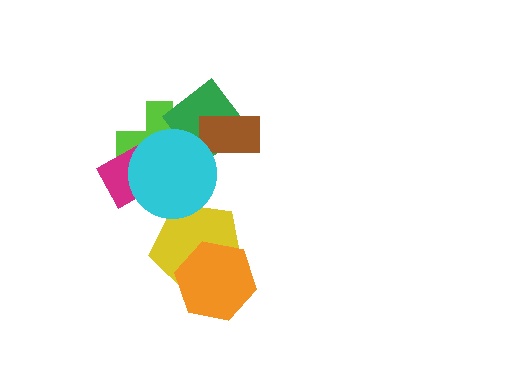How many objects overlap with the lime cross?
3 objects overlap with the lime cross.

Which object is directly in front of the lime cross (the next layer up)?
The magenta rectangle is directly in front of the lime cross.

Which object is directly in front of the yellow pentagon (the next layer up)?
The orange hexagon is directly in front of the yellow pentagon.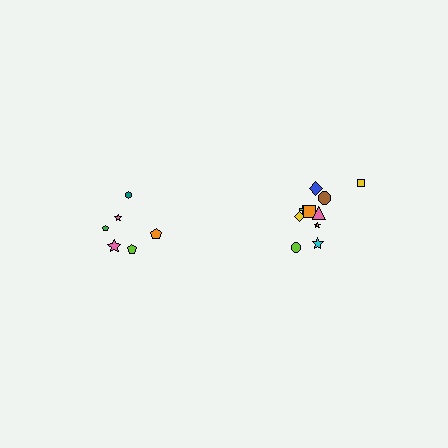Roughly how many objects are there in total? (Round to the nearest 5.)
Roughly 15 objects in total.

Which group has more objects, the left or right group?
The right group.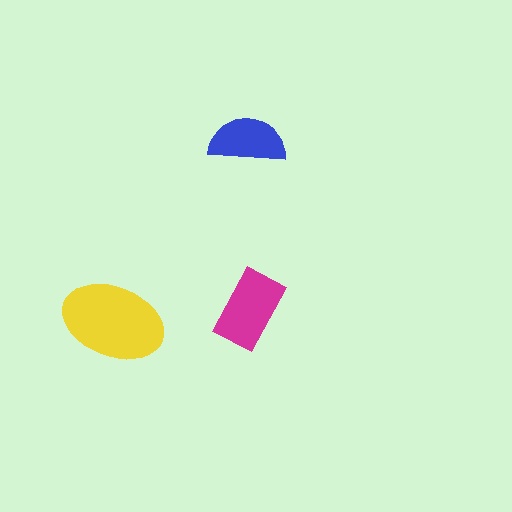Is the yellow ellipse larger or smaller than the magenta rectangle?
Larger.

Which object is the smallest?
The blue semicircle.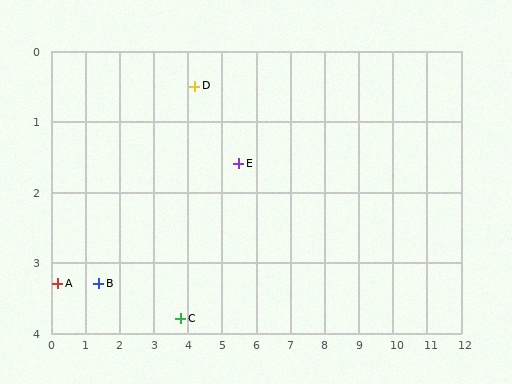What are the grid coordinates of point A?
Point A is at approximately (0.2, 3.3).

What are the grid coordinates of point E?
Point E is at approximately (5.5, 1.6).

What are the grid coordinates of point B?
Point B is at approximately (1.4, 3.3).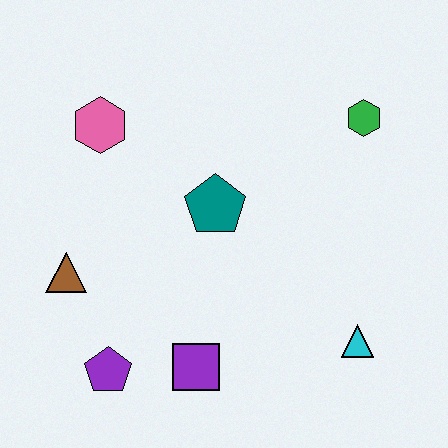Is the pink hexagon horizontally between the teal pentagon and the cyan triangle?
No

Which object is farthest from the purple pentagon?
The green hexagon is farthest from the purple pentagon.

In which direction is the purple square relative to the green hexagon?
The purple square is below the green hexagon.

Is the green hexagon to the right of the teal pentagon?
Yes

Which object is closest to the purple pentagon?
The purple square is closest to the purple pentagon.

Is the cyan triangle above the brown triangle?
No